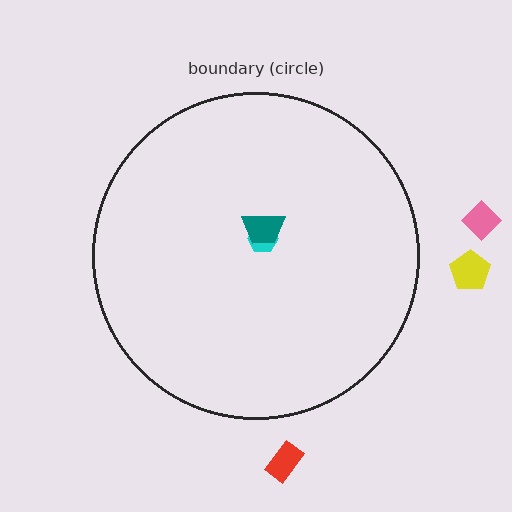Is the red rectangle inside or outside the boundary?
Outside.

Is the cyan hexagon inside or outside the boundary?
Inside.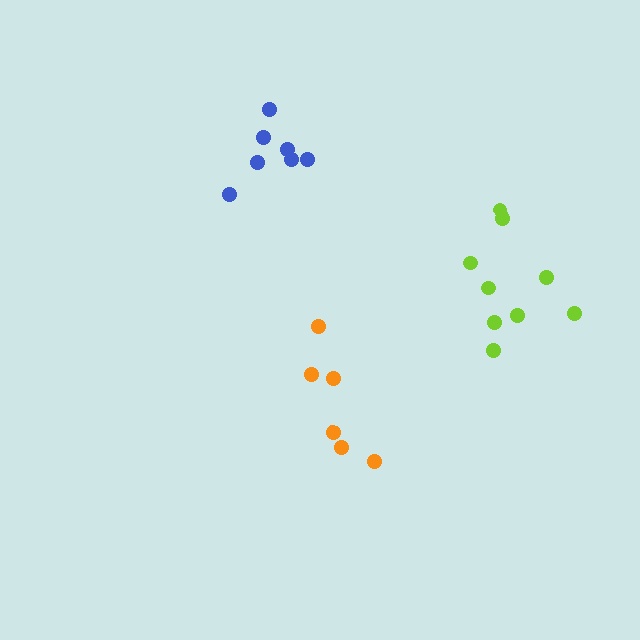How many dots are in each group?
Group 1: 6 dots, Group 2: 9 dots, Group 3: 7 dots (22 total).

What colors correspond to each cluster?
The clusters are colored: orange, lime, blue.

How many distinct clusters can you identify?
There are 3 distinct clusters.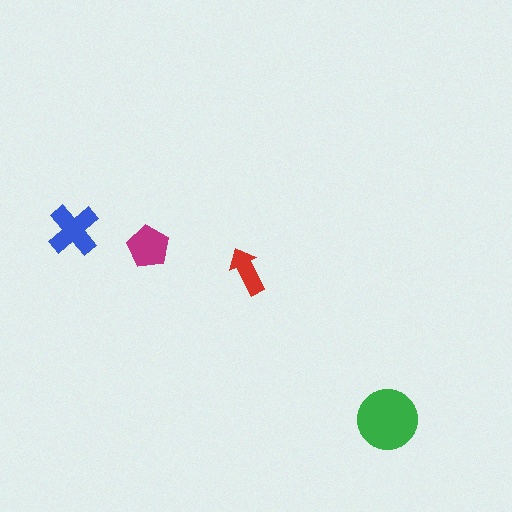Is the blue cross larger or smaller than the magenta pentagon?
Larger.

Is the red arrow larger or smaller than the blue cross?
Smaller.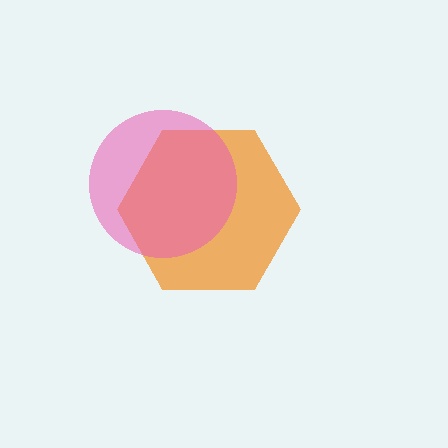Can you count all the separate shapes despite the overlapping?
Yes, there are 2 separate shapes.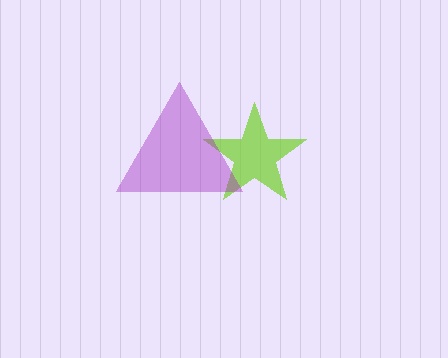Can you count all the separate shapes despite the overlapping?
Yes, there are 2 separate shapes.